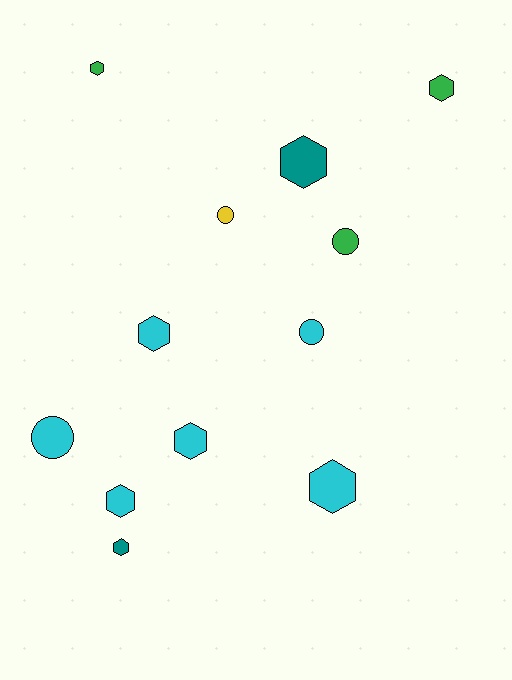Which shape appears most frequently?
Hexagon, with 8 objects.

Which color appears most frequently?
Cyan, with 6 objects.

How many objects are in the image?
There are 12 objects.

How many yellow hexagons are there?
There are no yellow hexagons.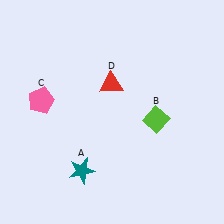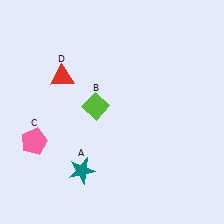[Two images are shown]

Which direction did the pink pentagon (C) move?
The pink pentagon (C) moved down.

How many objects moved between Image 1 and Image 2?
3 objects moved between the two images.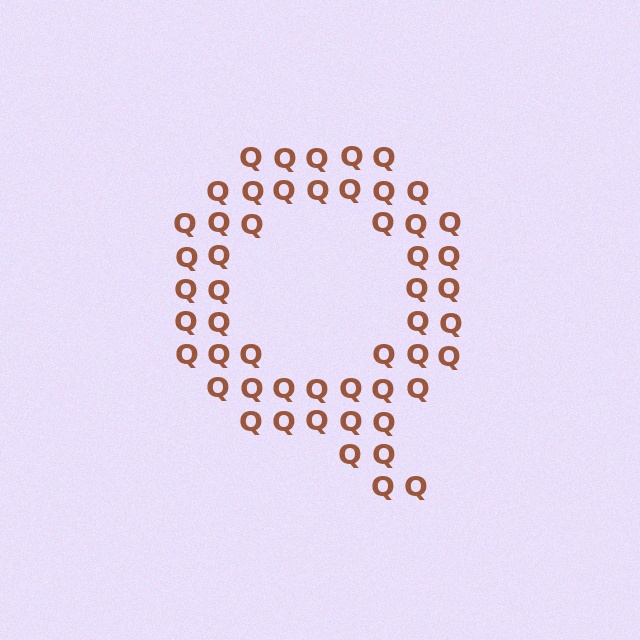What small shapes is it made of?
It is made of small letter Q's.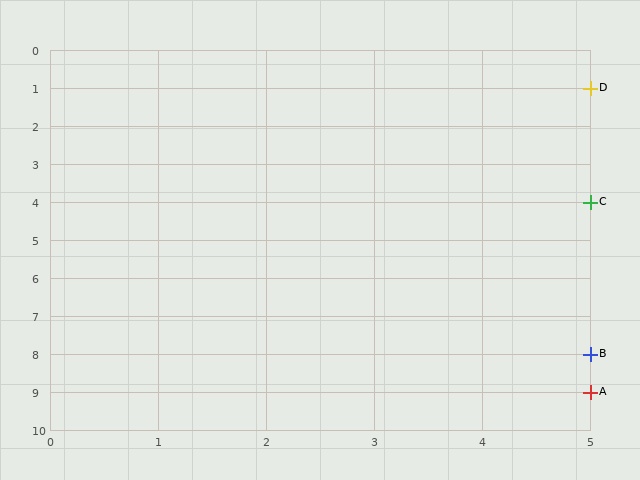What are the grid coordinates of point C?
Point C is at grid coordinates (5, 4).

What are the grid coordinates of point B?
Point B is at grid coordinates (5, 8).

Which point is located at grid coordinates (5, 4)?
Point C is at (5, 4).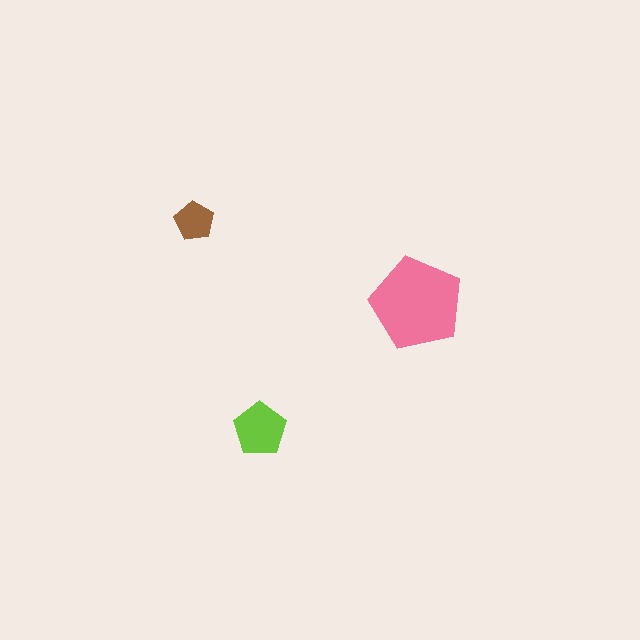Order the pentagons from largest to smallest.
the pink one, the lime one, the brown one.